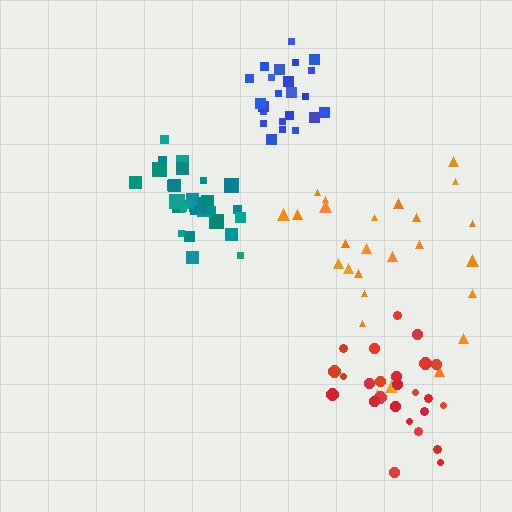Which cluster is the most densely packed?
Teal.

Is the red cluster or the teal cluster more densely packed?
Teal.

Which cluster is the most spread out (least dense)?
Orange.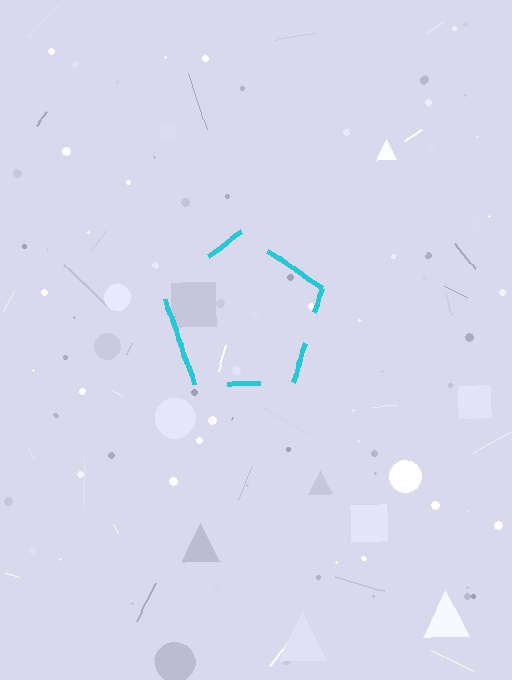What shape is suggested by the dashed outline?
The dashed outline suggests a pentagon.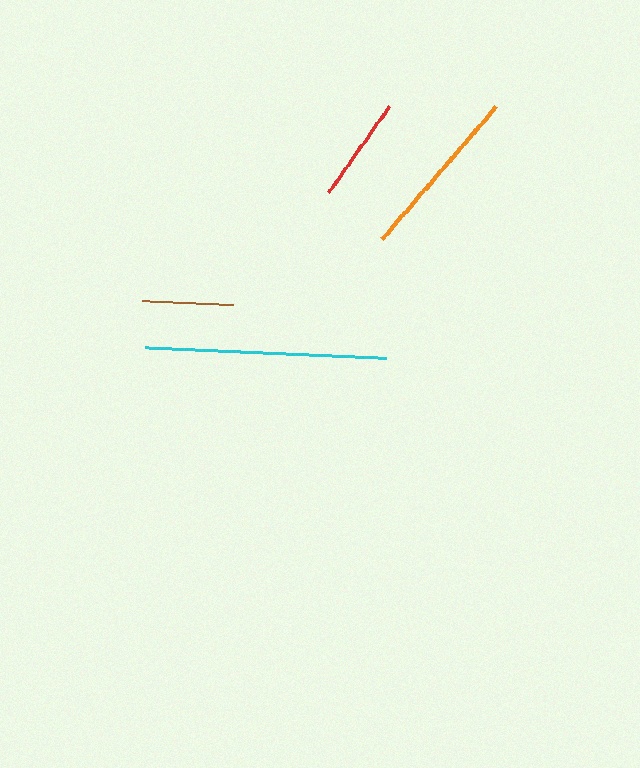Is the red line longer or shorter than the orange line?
The orange line is longer than the red line.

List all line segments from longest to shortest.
From longest to shortest: cyan, orange, red, brown.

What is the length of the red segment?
The red segment is approximately 106 pixels long.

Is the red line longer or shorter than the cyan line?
The cyan line is longer than the red line.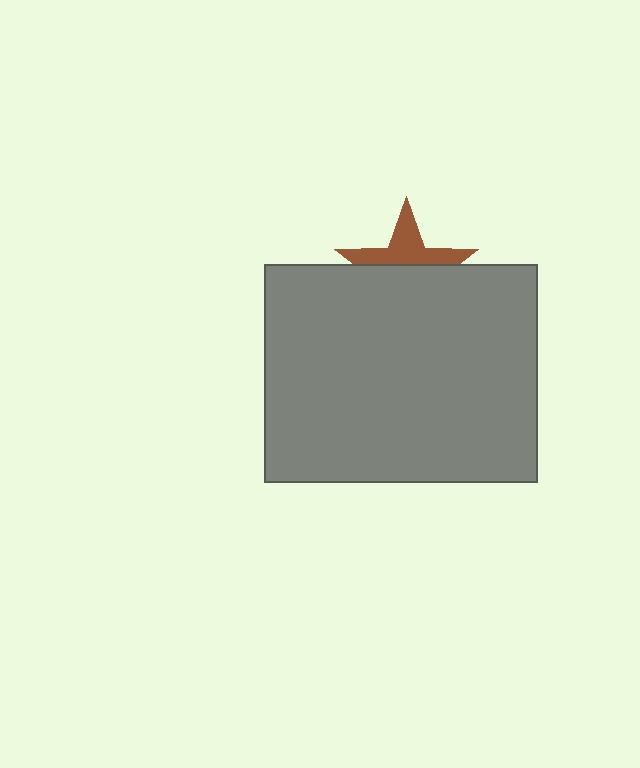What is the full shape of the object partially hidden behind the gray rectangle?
The partially hidden object is a brown star.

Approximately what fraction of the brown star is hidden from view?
Roughly 59% of the brown star is hidden behind the gray rectangle.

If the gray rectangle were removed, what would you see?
You would see the complete brown star.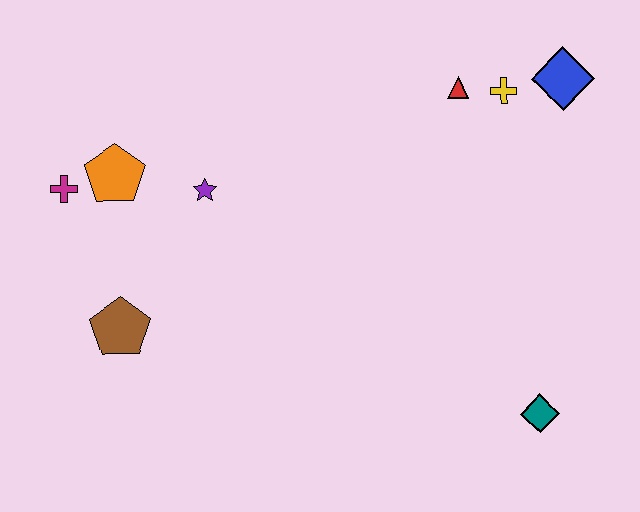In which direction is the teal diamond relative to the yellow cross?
The teal diamond is below the yellow cross.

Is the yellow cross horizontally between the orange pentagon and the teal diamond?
Yes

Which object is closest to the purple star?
The orange pentagon is closest to the purple star.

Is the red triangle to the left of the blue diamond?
Yes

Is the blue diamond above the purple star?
Yes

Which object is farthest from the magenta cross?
The teal diamond is farthest from the magenta cross.